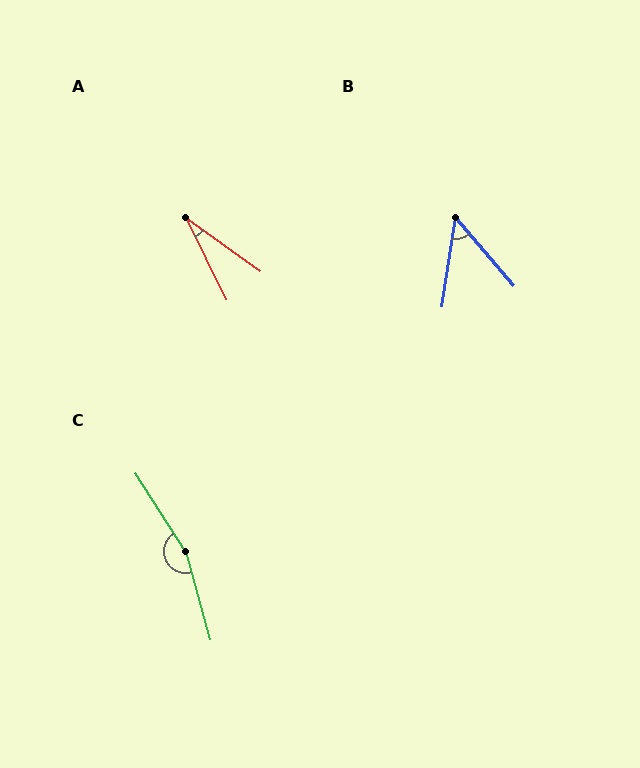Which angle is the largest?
C, at approximately 163 degrees.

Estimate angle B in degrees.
Approximately 49 degrees.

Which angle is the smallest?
A, at approximately 28 degrees.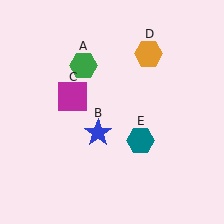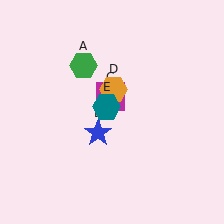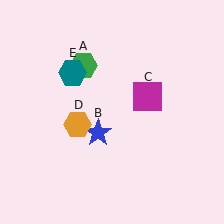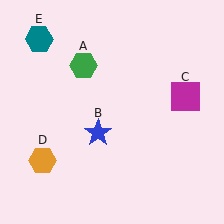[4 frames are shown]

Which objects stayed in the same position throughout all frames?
Green hexagon (object A) and blue star (object B) remained stationary.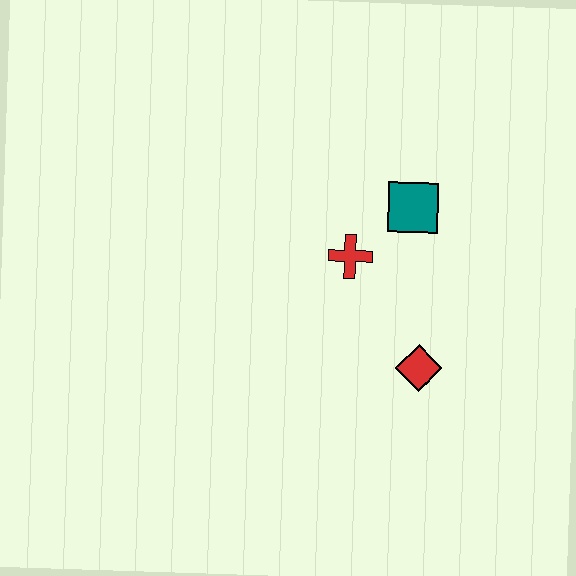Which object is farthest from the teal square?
The red diamond is farthest from the teal square.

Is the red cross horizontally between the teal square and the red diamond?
No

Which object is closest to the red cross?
The teal square is closest to the red cross.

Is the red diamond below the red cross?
Yes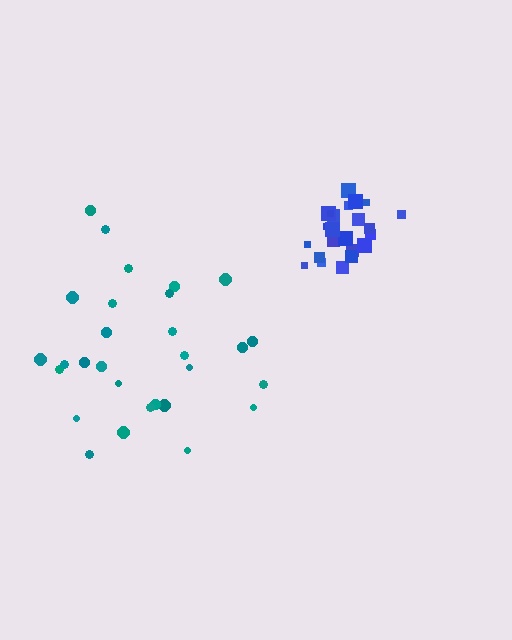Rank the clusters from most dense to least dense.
blue, teal.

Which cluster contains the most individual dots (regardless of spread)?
Teal (29).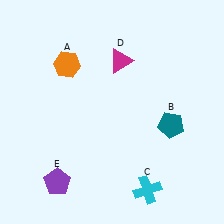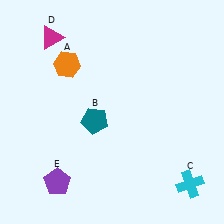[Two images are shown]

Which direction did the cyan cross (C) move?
The cyan cross (C) moved right.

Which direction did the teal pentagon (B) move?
The teal pentagon (B) moved left.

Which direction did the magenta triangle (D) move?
The magenta triangle (D) moved left.